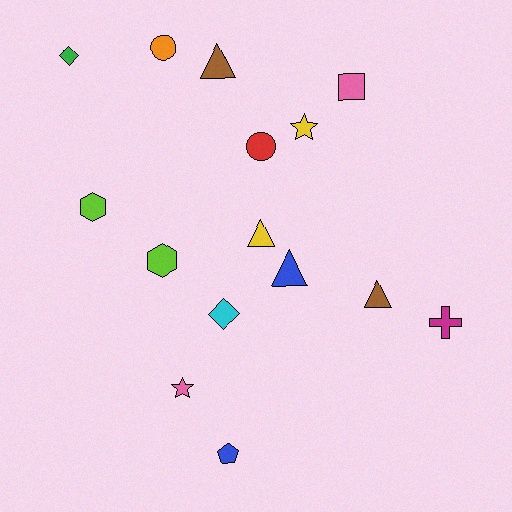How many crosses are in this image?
There is 1 cross.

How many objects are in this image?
There are 15 objects.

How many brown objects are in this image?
There are 2 brown objects.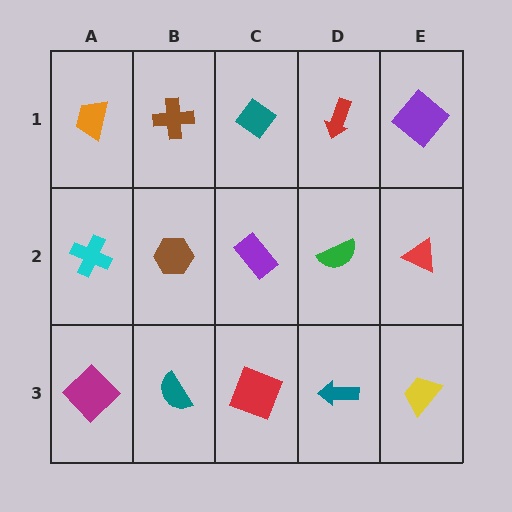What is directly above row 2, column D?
A red arrow.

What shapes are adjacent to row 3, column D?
A green semicircle (row 2, column D), a red square (row 3, column C), a yellow trapezoid (row 3, column E).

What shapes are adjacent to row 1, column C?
A purple rectangle (row 2, column C), a brown cross (row 1, column B), a red arrow (row 1, column D).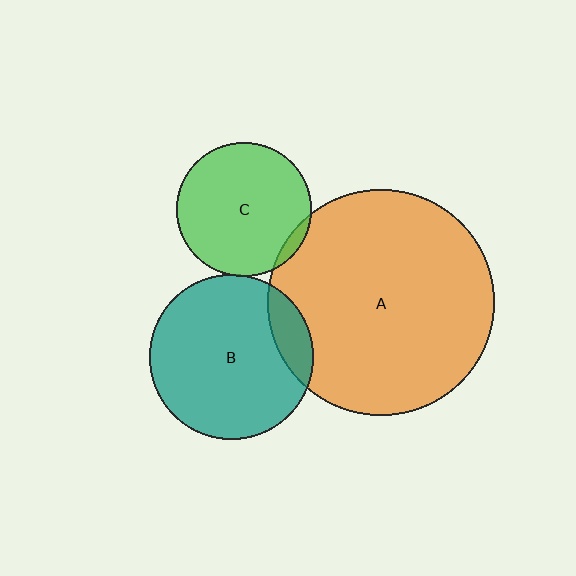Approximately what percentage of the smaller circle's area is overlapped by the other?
Approximately 5%.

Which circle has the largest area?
Circle A (orange).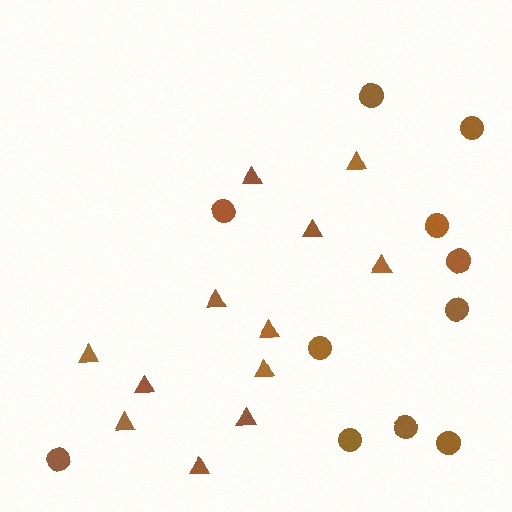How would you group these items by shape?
There are 2 groups: one group of circles (11) and one group of triangles (12).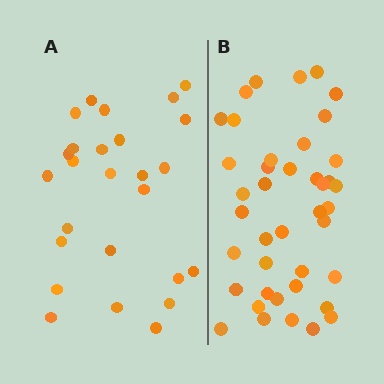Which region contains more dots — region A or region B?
Region B (the right region) has more dots.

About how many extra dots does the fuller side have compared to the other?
Region B has approximately 15 more dots than region A.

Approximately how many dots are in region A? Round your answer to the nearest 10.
About 30 dots. (The exact count is 26, which rounds to 30.)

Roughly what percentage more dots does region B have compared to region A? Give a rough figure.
About 60% more.